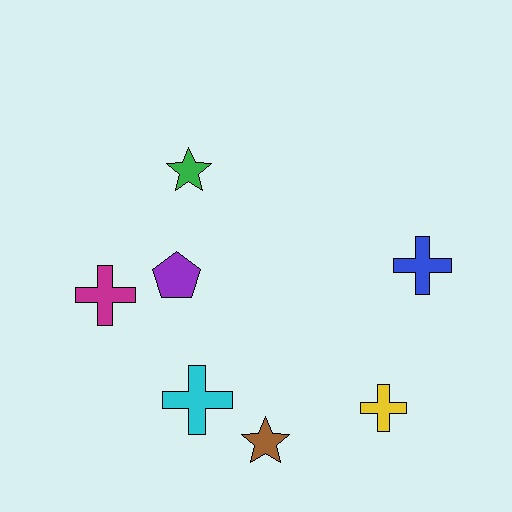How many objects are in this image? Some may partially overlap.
There are 7 objects.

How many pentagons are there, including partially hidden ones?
There is 1 pentagon.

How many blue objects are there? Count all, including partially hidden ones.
There is 1 blue object.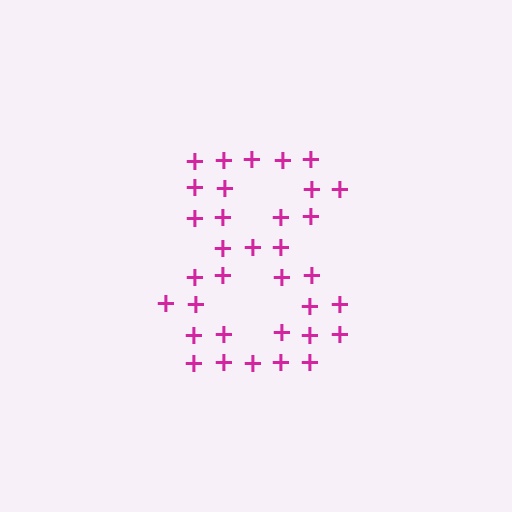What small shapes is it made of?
It is made of small plus signs.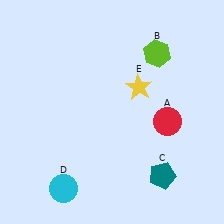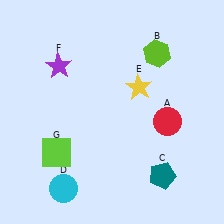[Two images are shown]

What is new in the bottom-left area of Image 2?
A lime square (G) was added in the bottom-left area of Image 2.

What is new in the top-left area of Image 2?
A purple star (F) was added in the top-left area of Image 2.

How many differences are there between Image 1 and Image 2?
There are 2 differences between the two images.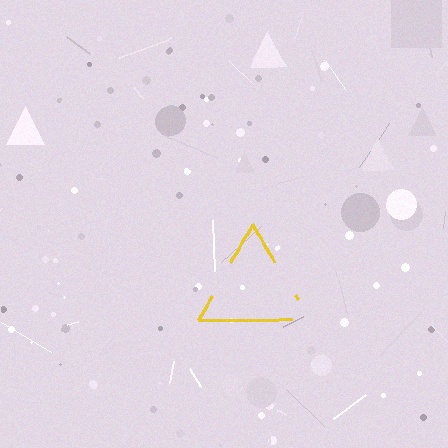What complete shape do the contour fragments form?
The contour fragments form a triangle.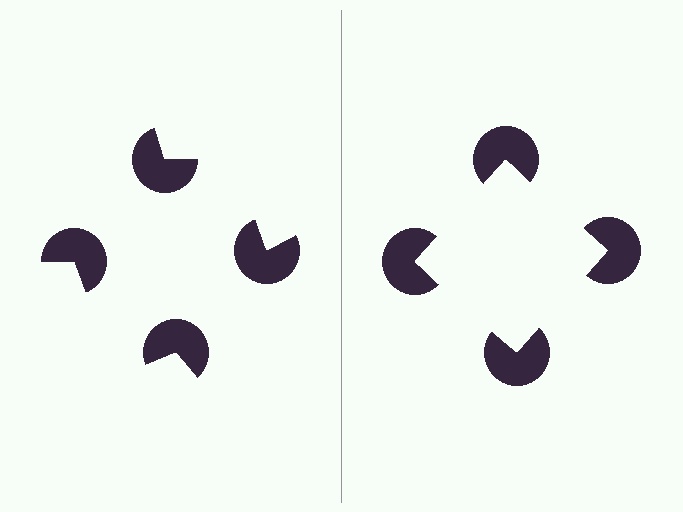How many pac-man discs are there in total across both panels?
8 — 4 on each side.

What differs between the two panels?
The pac-man discs are positioned identically on both sides; only the wedge orientations differ. On the right they align to a square; on the left they are misaligned.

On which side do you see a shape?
An illusory square appears on the right side. On the left side the wedge cuts are rotated, so no coherent shape forms.